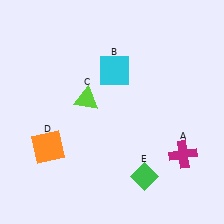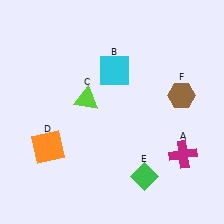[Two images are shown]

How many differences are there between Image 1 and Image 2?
There is 1 difference between the two images.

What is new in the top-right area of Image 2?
A brown hexagon (F) was added in the top-right area of Image 2.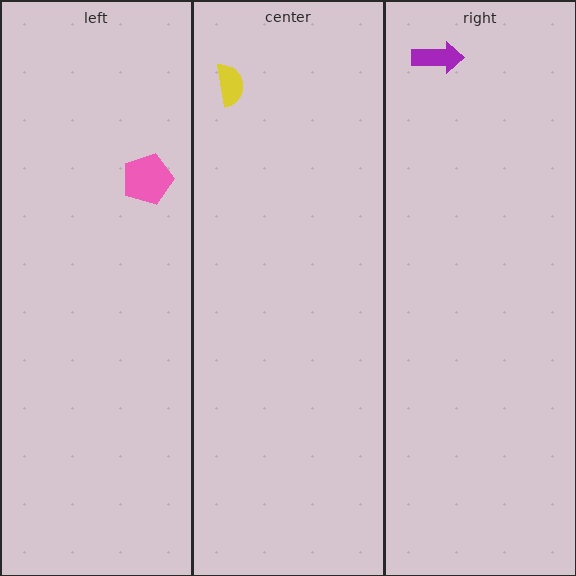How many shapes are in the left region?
1.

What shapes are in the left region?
The pink pentagon.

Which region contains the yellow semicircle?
The center region.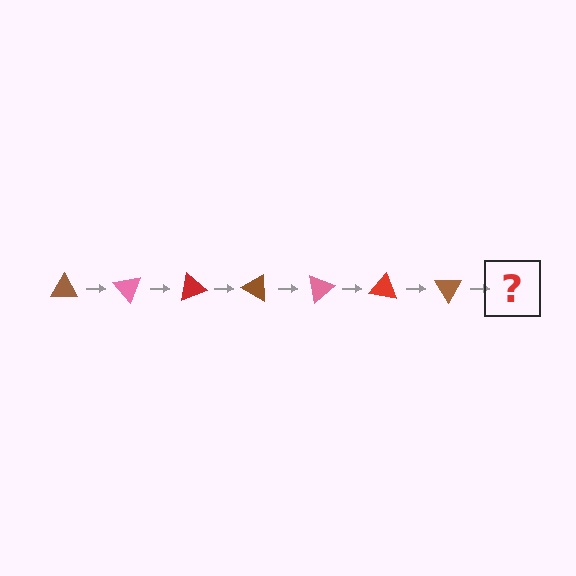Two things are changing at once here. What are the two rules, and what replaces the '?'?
The two rules are that it rotates 50 degrees each step and the color cycles through brown, pink, and red. The '?' should be a pink triangle, rotated 350 degrees from the start.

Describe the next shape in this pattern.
It should be a pink triangle, rotated 350 degrees from the start.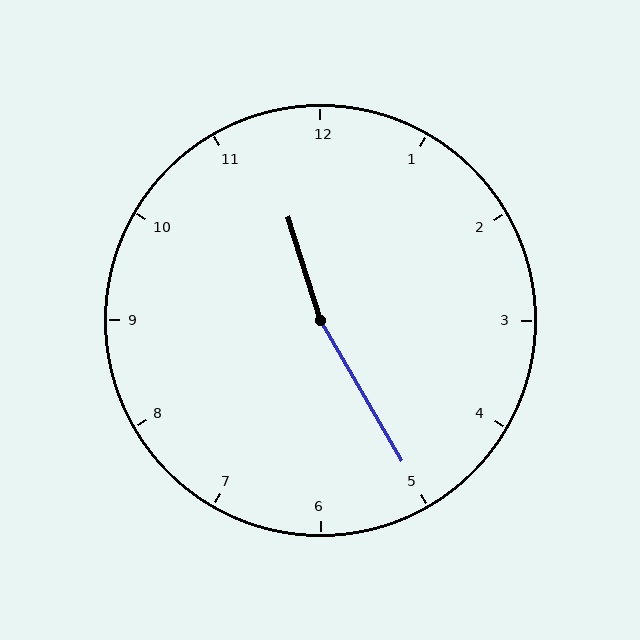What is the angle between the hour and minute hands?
Approximately 168 degrees.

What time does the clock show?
11:25.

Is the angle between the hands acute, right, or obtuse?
It is obtuse.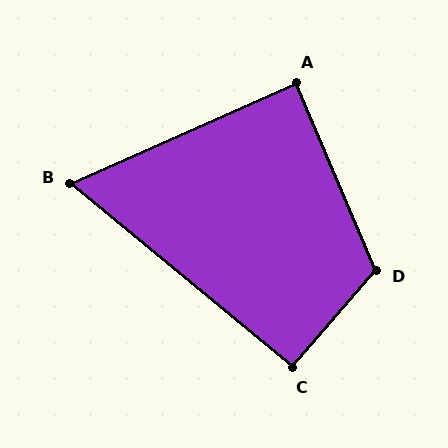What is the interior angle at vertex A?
Approximately 89 degrees (approximately right).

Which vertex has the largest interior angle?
D, at approximately 116 degrees.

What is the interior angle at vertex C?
Approximately 91 degrees (approximately right).